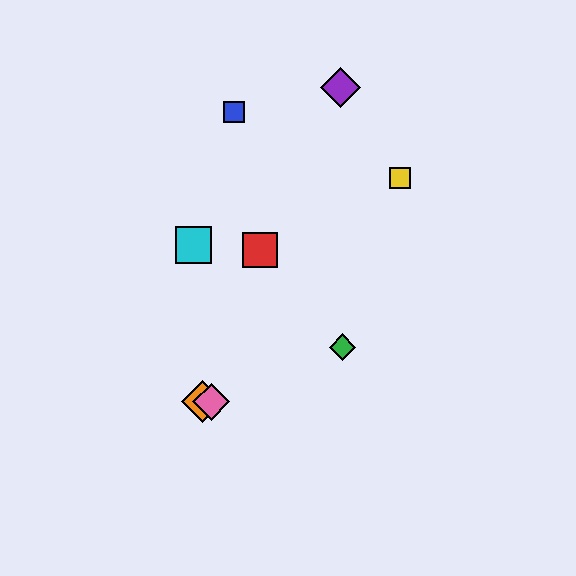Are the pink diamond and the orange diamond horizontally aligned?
Yes, both are at y≈402.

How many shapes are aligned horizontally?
2 shapes (the orange diamond, the pink diamond) are aligned horizontally.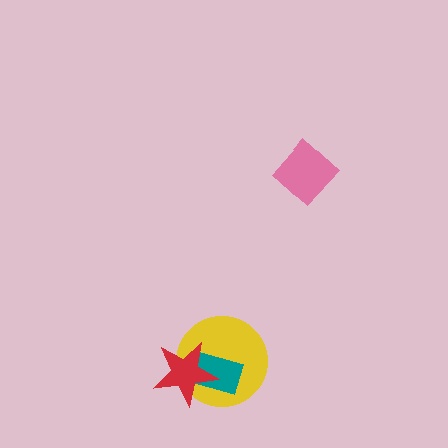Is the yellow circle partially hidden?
Yes, it is partially covered by another shape.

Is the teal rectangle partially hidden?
Yes, it is partially covered by another shape.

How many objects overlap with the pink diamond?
0 objects overlap with the pink diamond.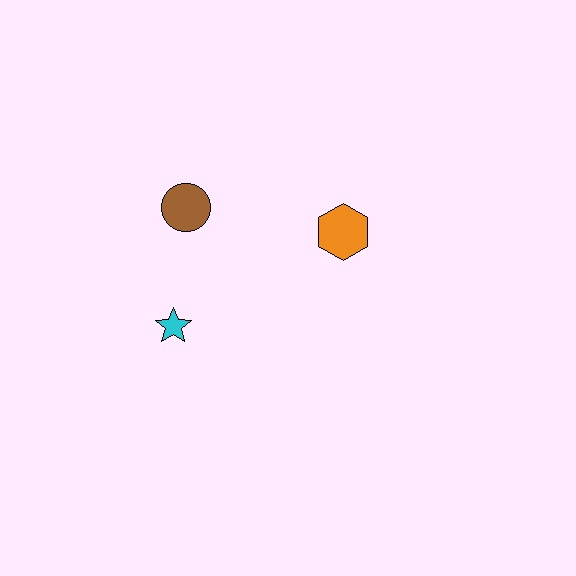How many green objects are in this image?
There are no green objects.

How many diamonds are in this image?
There are no diamonds.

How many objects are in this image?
There are 3 objects.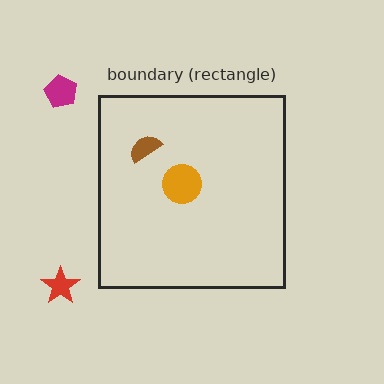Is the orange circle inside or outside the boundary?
Inside.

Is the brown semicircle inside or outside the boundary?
Inside.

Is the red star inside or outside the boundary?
Outside.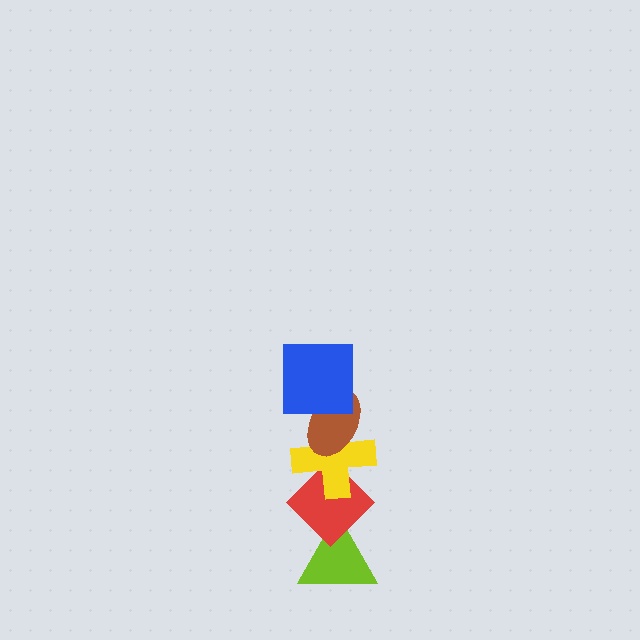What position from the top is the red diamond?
The red diamond is 4th from the top.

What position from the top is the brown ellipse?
The brown ellipse is 2nd from the top.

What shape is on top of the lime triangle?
The red diamond is on top of the lime triangle.